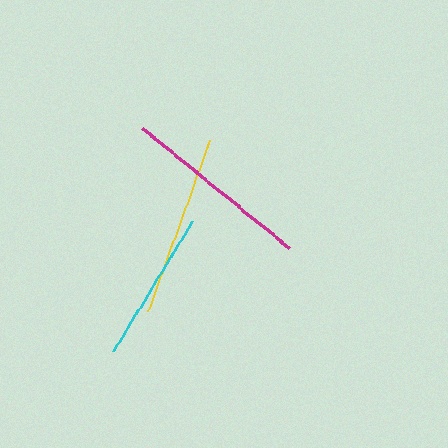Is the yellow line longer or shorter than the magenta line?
The magenta line is longer than the yellow line.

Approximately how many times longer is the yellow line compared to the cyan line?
The yellow line is approximately 1.2 times the length of the cyan line.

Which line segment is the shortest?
The cyan line is the shortest at approximately 152 pixels.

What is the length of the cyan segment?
The cyan segment is approximately 152 pixels long.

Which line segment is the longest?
The magenta line is the longest at approximately 190 pixels.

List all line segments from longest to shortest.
From longest to shortest: magenta, yellow, cyan.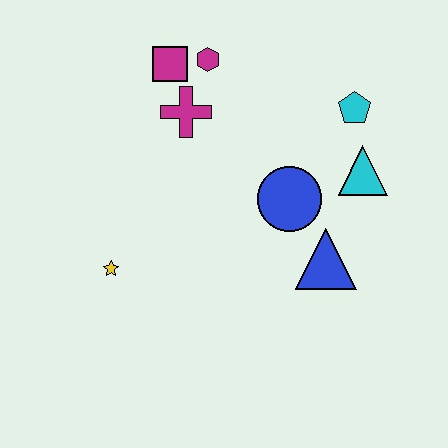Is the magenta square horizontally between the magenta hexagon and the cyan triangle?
No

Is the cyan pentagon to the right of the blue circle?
Yes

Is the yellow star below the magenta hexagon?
Yes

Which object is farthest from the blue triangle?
The magenta square is farthest from the blue triangle.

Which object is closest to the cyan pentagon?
The cyan triangle is closest to the cyan pentagon.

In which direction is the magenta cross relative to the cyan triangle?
The magenta cross is to the left of the cyan triangle.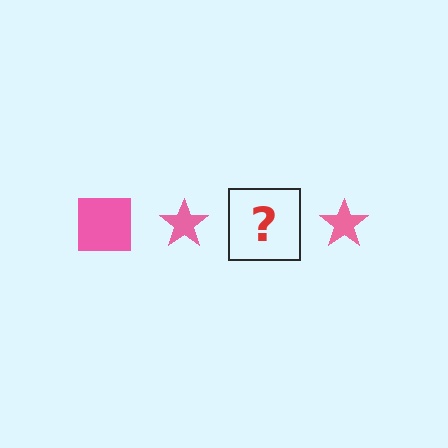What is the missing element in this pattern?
The missing element is a pink square.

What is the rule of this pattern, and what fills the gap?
The rule is that the pattern cycles through square, star shapes in pink. The gap should be filled with a pink square.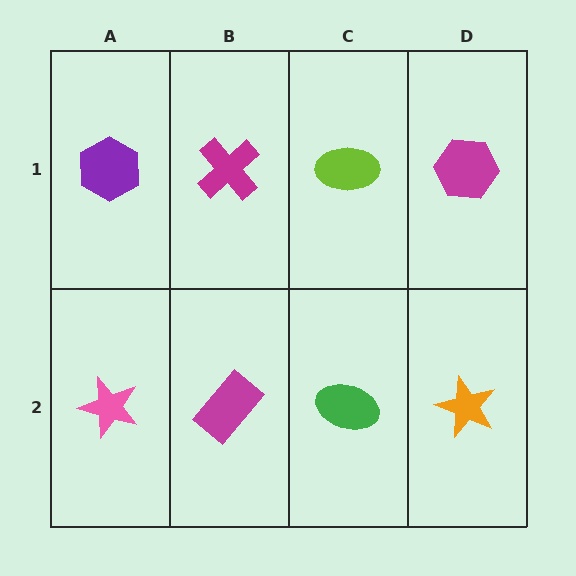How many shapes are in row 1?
4 shapes.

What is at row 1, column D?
A magenta hexagon.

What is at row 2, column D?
An orange star.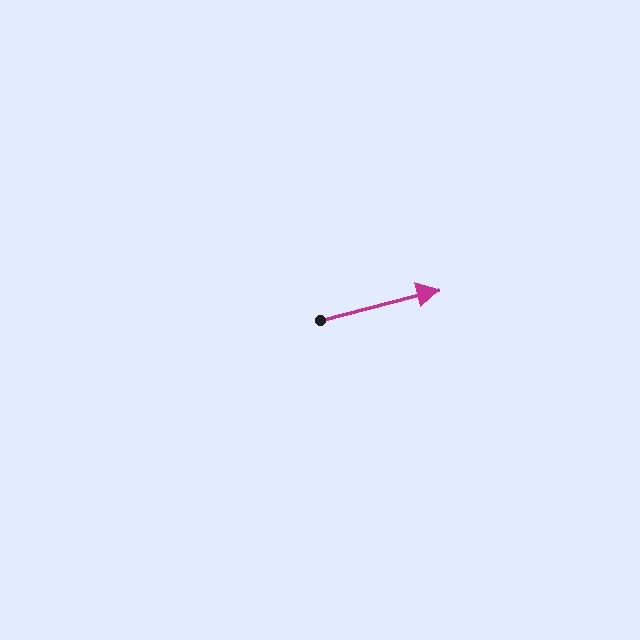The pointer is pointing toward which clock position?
Roughly 3 o'clock.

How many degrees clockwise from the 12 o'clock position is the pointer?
Approximately 75 degrees.